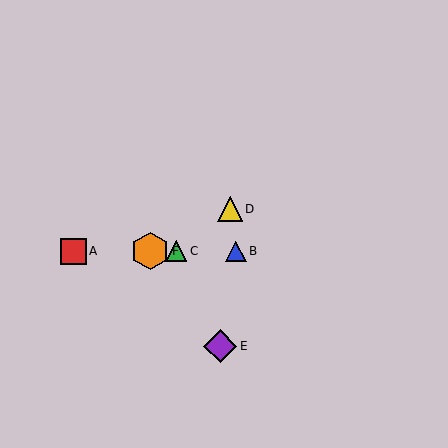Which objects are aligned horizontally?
Objects A, B, C, F are aligned horizontally.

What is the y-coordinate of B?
Object B is at y≈251.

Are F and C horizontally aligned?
Yes, both are at y≈251.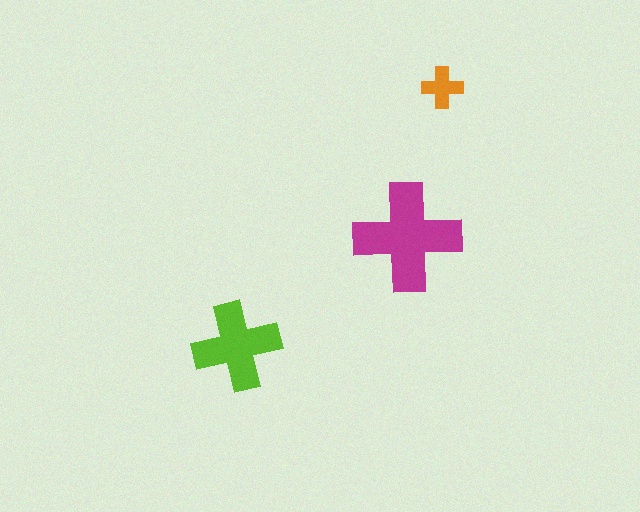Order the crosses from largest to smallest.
the magenta one, the lime one, the orange one.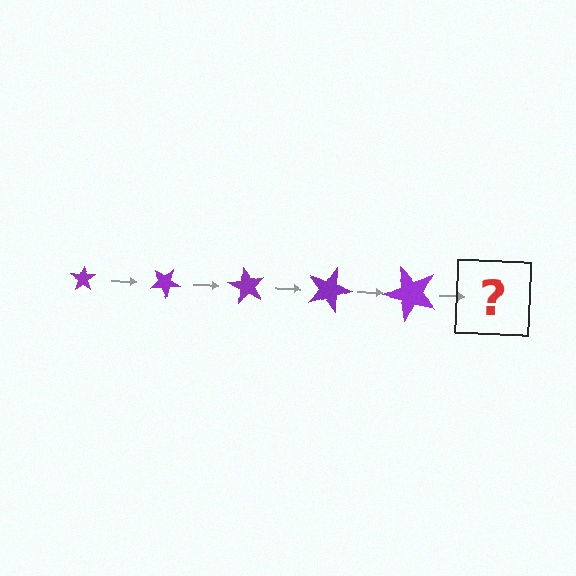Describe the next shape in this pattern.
It should be a star, larger than the previous one and rotated 150 degrees from the start.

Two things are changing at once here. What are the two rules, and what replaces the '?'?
The two rules are that the star grows larger each step and it rotates 30 degrees each step. The '?' should be a star, larger than the previous one and rotated 150 degrees from the start.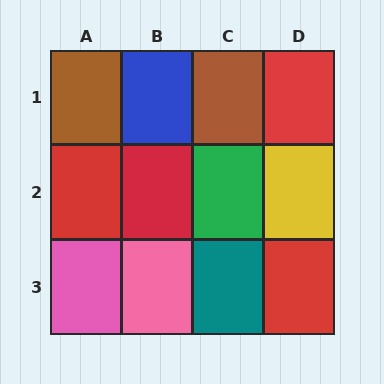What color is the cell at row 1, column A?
Brown.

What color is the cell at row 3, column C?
Teal.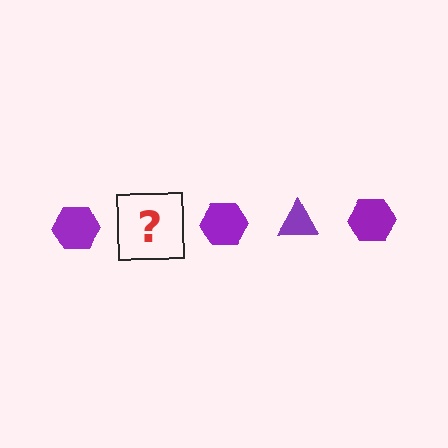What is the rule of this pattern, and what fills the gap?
The rule is that the pattern cycles through hexagon, triangle shapes in purple. The gap should be filled with a purple triangle.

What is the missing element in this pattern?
The missing element is a purple triangle.